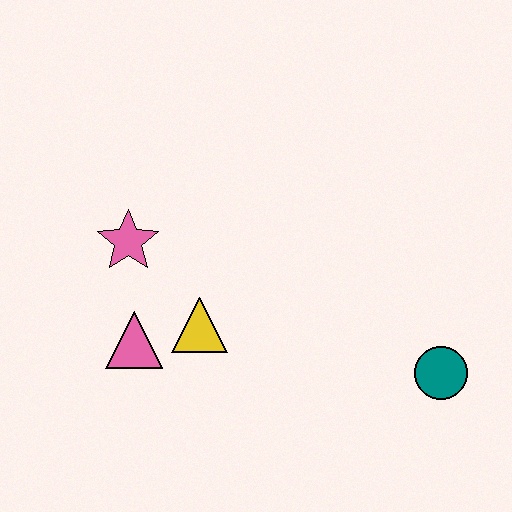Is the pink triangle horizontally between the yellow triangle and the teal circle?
No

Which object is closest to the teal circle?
The yellow triangle is closest to the teal circle.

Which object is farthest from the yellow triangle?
The teal circle is farthest from the yellow triangle.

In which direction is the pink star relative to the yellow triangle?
The pink star is above the yellow triangle.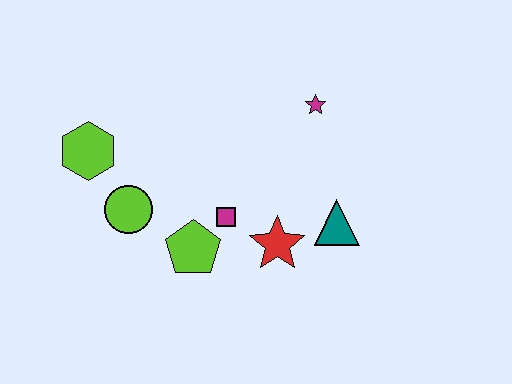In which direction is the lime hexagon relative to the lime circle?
The lime hexagon is above the lime circle.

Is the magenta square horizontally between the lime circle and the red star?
Yes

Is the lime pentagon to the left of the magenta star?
Yes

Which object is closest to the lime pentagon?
The magenta square is closest to the lime pentagon.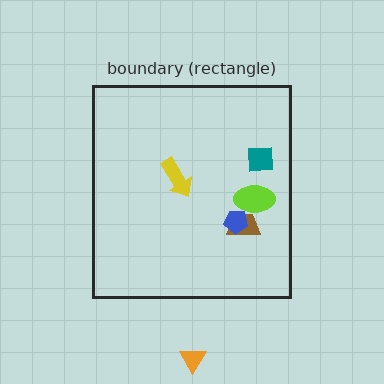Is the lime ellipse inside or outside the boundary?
Inside.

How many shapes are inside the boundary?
5 inside, 1 outside.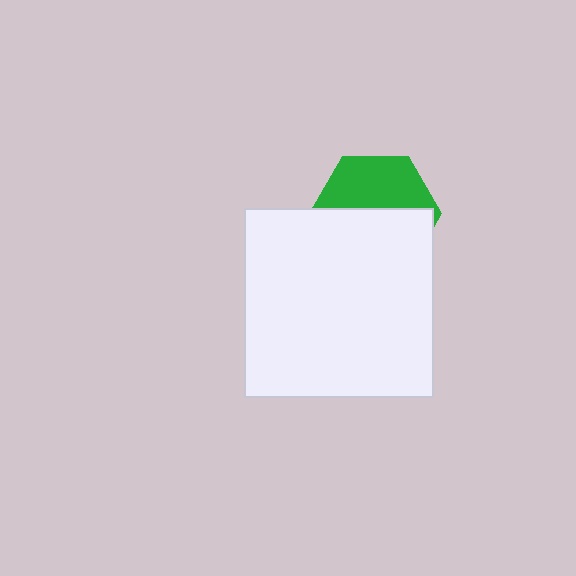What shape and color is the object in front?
The object in front is a white square.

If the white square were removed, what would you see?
You would see the complete green hexagon.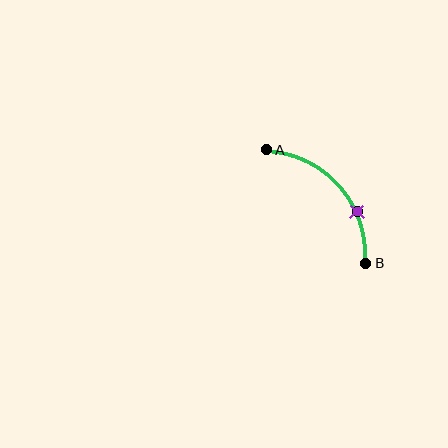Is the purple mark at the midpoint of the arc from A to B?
No. The purple mark lies on the arc but is closer to endpoint B. The arc midpoint would be at the point on the curve equidistant along the arc from both A and B.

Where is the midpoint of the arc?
The arc midpoint is the point on the curve farthest from the straight line joining A and B. It sits above and to the right of that line.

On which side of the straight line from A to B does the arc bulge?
The arc bulges above and to the right of the straight line connecting A and B.